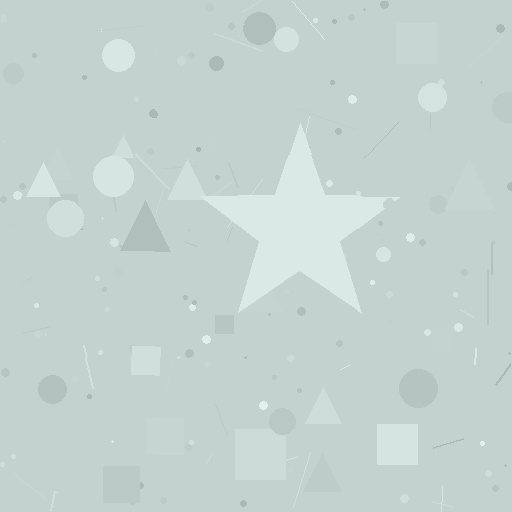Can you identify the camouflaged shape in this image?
The camouflaged shape is a star.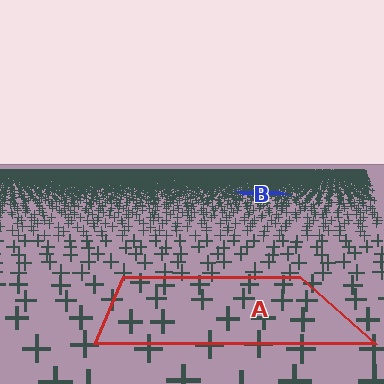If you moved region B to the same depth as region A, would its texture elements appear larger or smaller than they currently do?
They would appear larger. At a closer depth, the same texture elements are projected at a bigger on-screen size.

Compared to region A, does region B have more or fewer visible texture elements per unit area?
Region B has more texture elements per unit area — they are packed more densely because it is farther away.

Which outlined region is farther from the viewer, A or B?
Region B is farther from the viewer — the texture elements inside it appear smaller and more densely packed.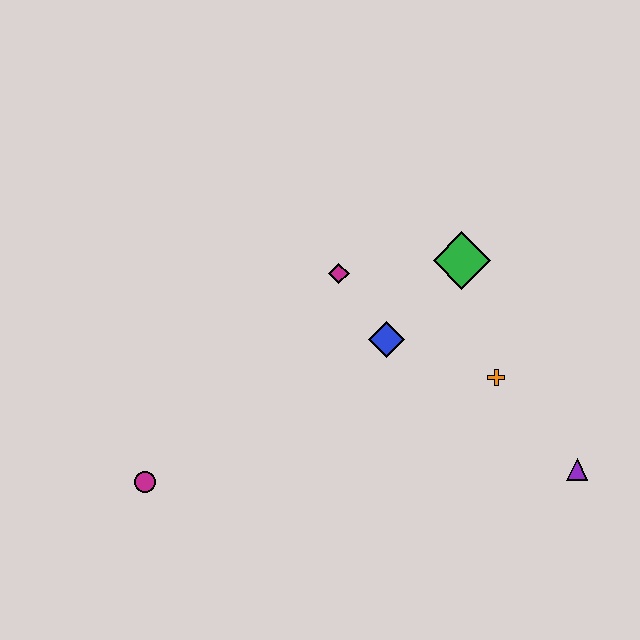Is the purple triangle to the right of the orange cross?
Yes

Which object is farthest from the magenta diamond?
The purple triangle is farthest from the magenta diamond.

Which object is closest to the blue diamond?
The magenta diamond is closest to the blue diamond.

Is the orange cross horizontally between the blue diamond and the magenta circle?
No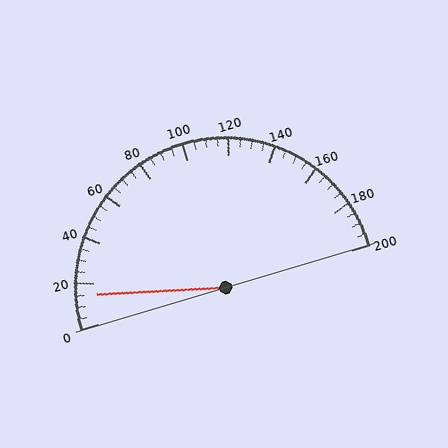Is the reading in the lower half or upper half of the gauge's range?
The reading is in the lower half of the range (0 to 200).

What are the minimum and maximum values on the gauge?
The gauge ranges from 0 to 200.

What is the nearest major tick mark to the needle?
The nearest major tick mark is 20.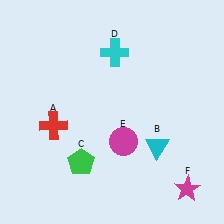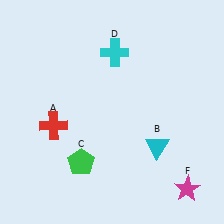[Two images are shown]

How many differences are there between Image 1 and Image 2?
There is 1 difference between the two images.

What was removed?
The magenta circle (E) was removed in Image 2.